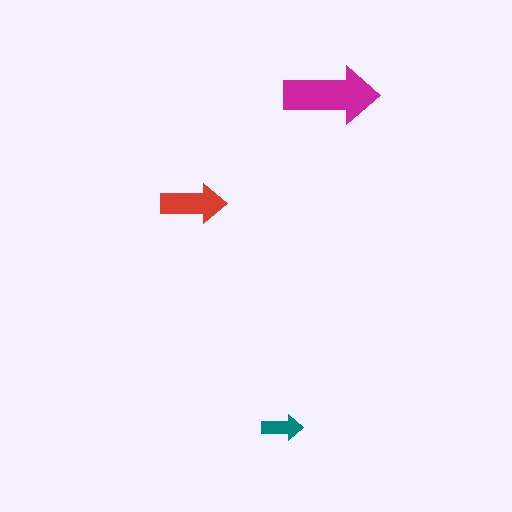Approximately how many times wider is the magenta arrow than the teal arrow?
About 2.5 times wider.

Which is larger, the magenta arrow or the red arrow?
The magenta one.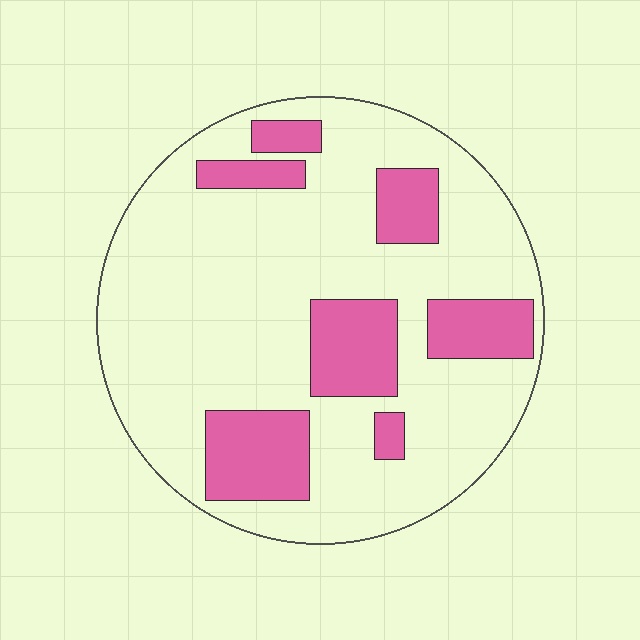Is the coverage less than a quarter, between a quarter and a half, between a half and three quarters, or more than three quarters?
Less than a quarter.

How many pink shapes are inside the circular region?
7.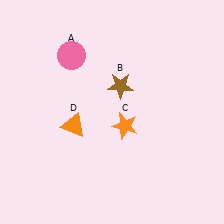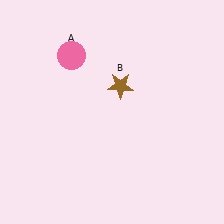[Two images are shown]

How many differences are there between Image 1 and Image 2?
There are 2 differences between the two images.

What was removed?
The orange triangle (D), the orange star (C) were removed in Image 2.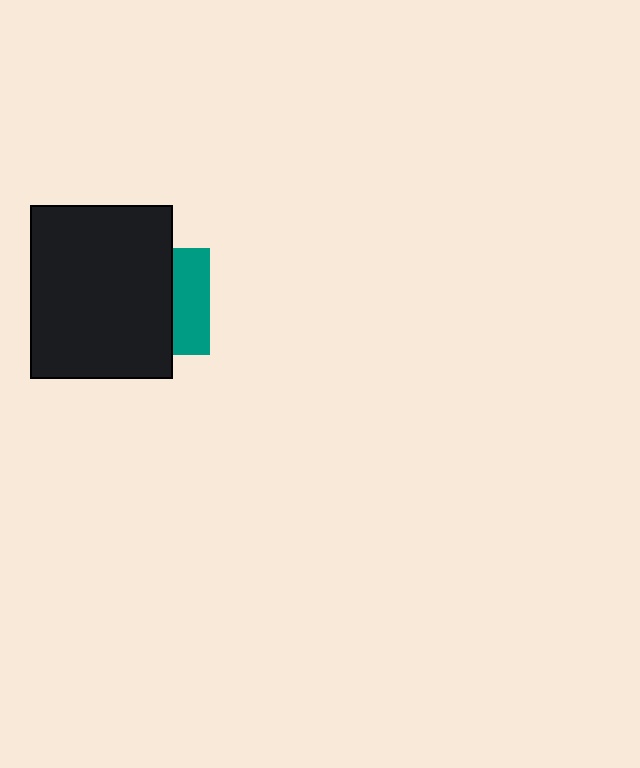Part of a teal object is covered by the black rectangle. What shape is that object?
It is a square.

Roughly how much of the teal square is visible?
A small part of it is visible (roughly 34%).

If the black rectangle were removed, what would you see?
You would see the complete teal square.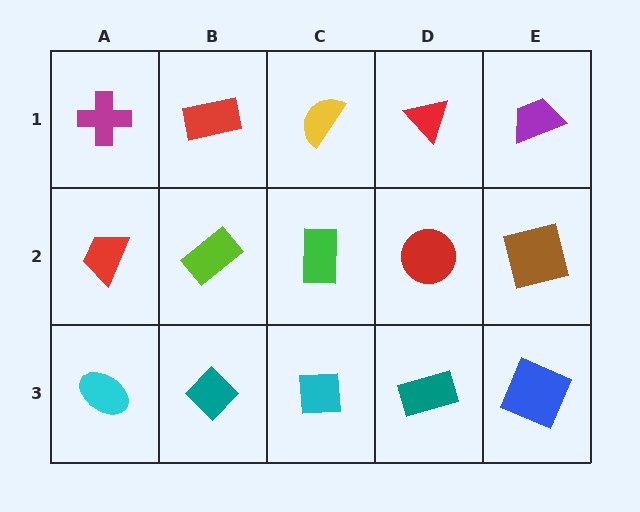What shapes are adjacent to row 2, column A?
A magenta cross (row 1, column A), a cyan ellipse (row 3, column A), a lime rectangle (row 2, column B).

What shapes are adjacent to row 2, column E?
A purple trapezoid (row 1, column E), a blue square (row 3, column E), a red circle (row 2, column D).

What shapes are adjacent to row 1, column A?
A red trapezoid (row 2, column A), a red rectangle (row 1, column B).